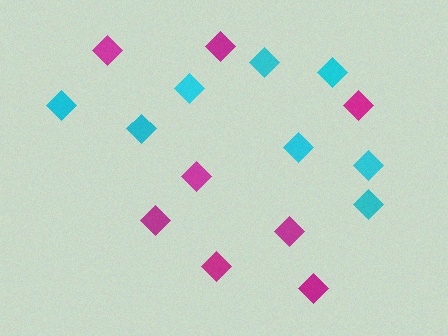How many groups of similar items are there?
There are 2 groups: one group of cyan diamonds (8) and one group of magenta diamonds (8).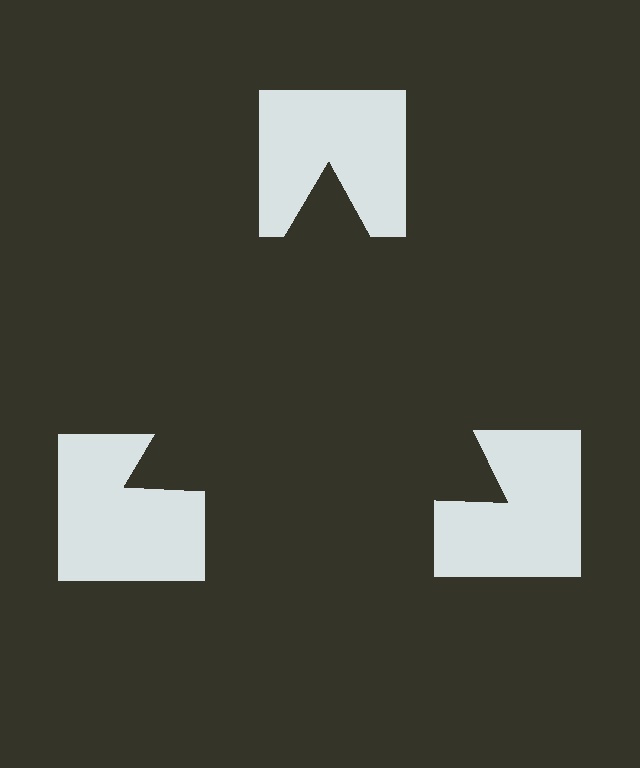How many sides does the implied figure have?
3 sides.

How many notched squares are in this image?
There are 3 — one at each vertex of the illusory triangle.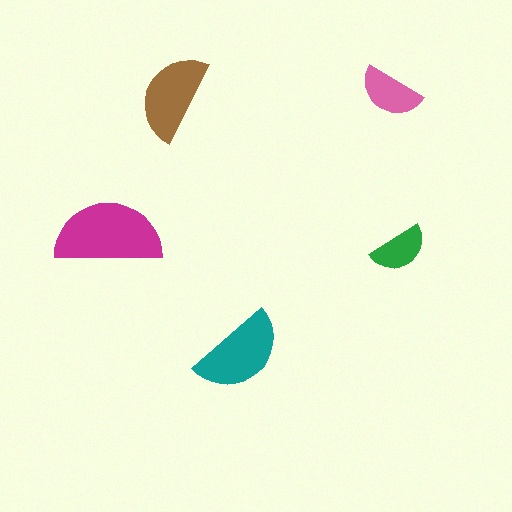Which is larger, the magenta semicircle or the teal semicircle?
The magenta one.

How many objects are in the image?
There are 5 objects in the image.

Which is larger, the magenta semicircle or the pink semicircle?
The magenta one.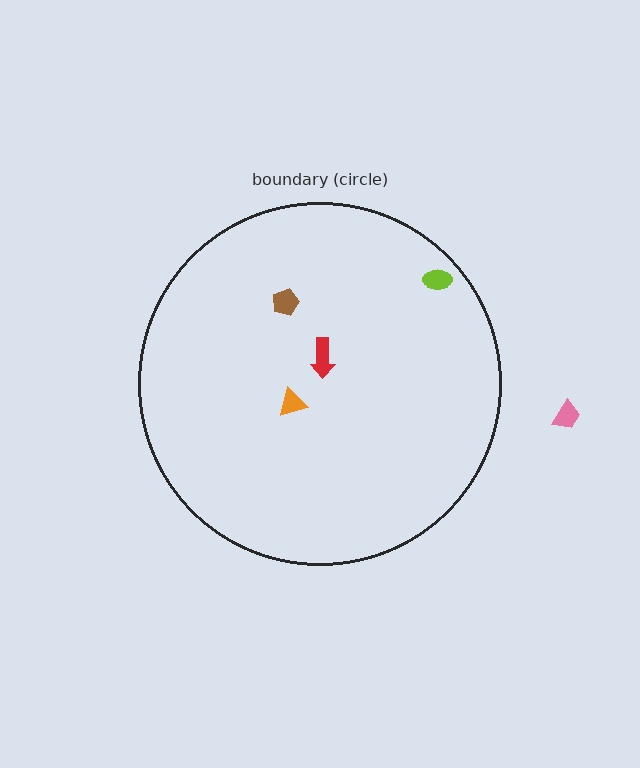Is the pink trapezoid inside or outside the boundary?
Outside.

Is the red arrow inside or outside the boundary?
Inside.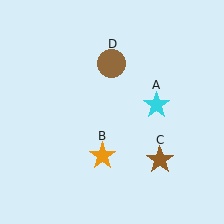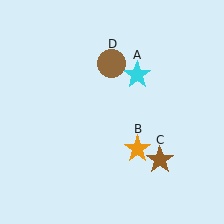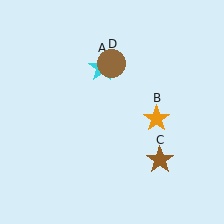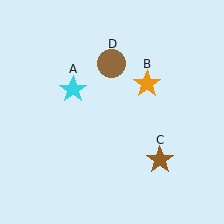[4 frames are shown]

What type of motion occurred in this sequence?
The cyan star (object A), orange star (object B) rotated counterclockwise around the center of the scene.